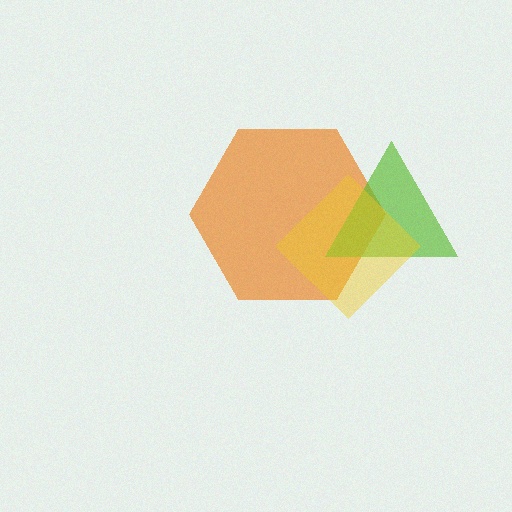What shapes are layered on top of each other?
The layered shapes are: an orange hexagon, a lime triangle, a yellow diamond.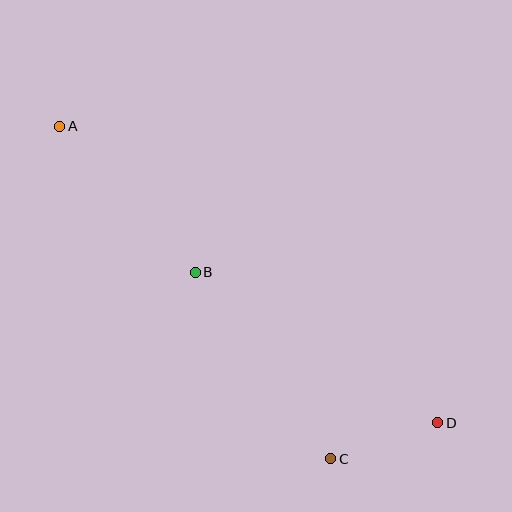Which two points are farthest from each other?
Points A and D are farthest from each other.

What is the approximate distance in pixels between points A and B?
The distance between A and B is approximately 199 pixels.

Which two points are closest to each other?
Points C and D are closest to each other.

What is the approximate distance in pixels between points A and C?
The distance between A and C is approximately 429 pixels.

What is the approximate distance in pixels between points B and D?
The distance between B and D is approximately 286 pixels.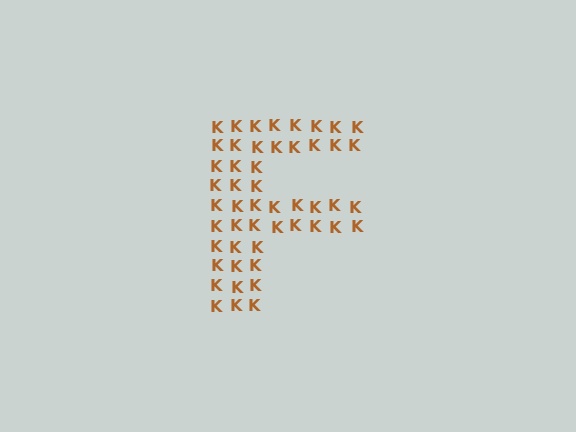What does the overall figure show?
The overall figure shows the letter F.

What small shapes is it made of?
It is made of small letter K's.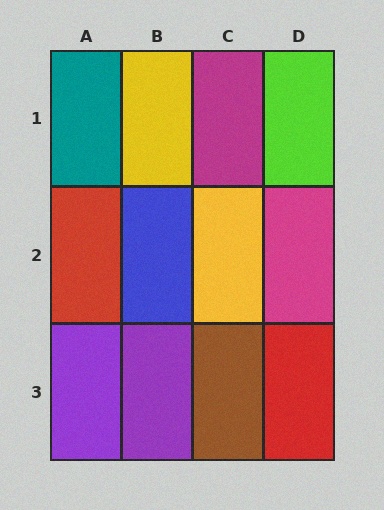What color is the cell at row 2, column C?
Yellow.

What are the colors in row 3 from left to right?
Purple, purple, brown, red.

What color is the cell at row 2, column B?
Blue.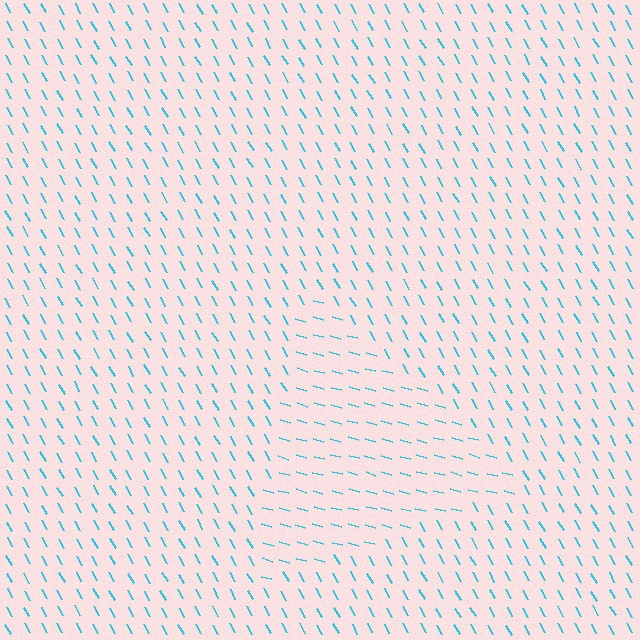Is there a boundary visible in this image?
Yes, there is a texture boundary formed by a change in line orientation.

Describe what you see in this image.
The image is filled with small cyan line segments. A triangle region in the image has lines oriented differently from the surrounding lines, creating a visible texture boundary.